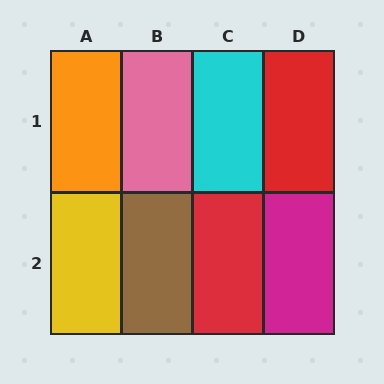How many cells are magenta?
1 cell is magenta.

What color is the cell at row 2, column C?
Red.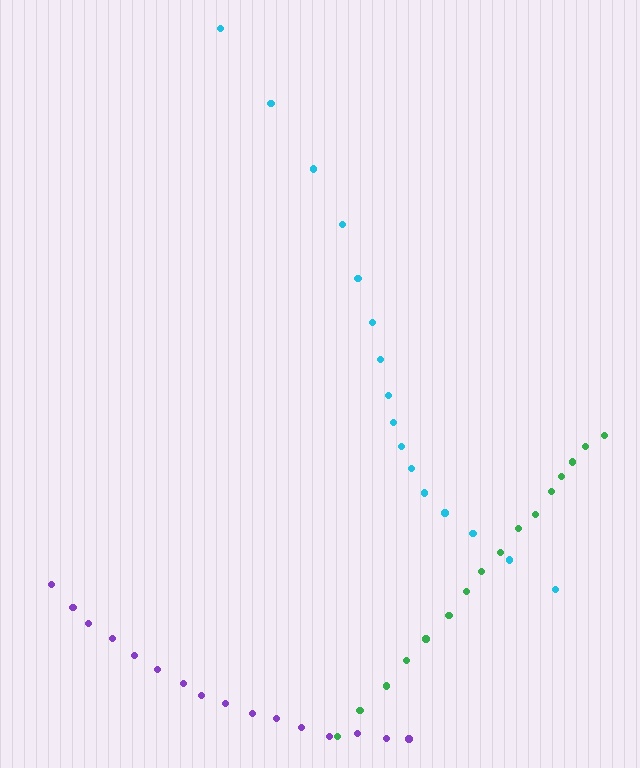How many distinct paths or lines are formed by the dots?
There are 3 distinct paths.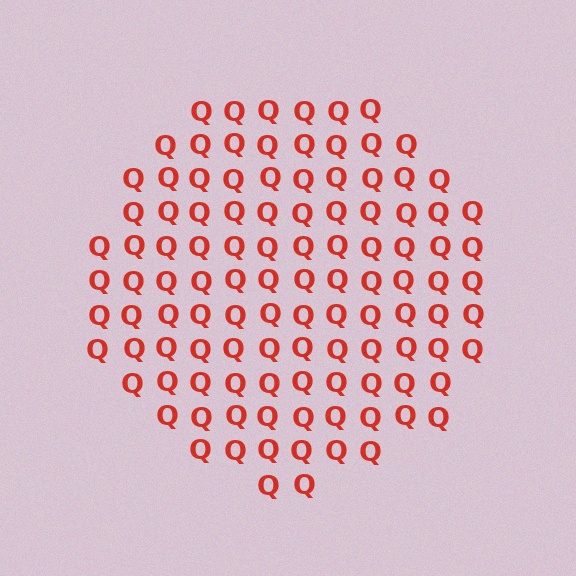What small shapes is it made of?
It is made of small letter Q's.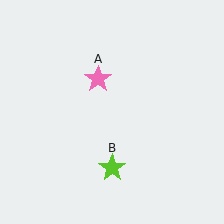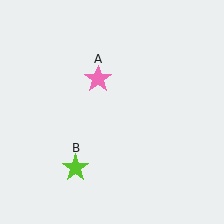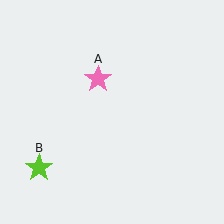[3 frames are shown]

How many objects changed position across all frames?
1 object changed position: lime star (object B).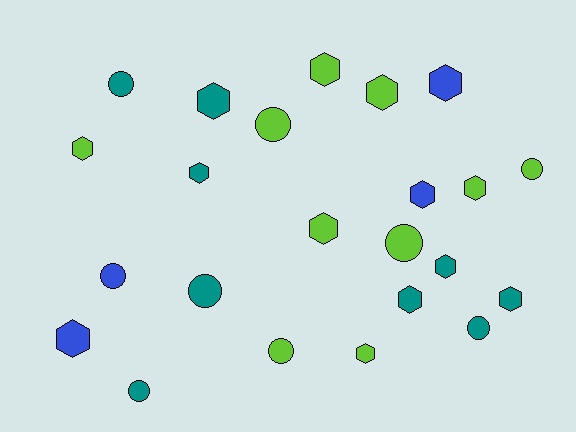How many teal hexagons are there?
There are 5 teal hexagons.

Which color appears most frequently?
Lime, with 10 objects.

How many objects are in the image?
There are 23 objects.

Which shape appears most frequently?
Hexagon, with 14 objects.